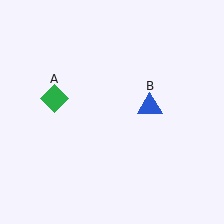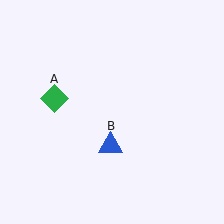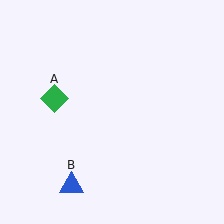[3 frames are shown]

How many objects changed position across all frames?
1 object changed position: blue triangle (object B).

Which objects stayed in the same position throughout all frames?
Green diamond (object A) remained stationary.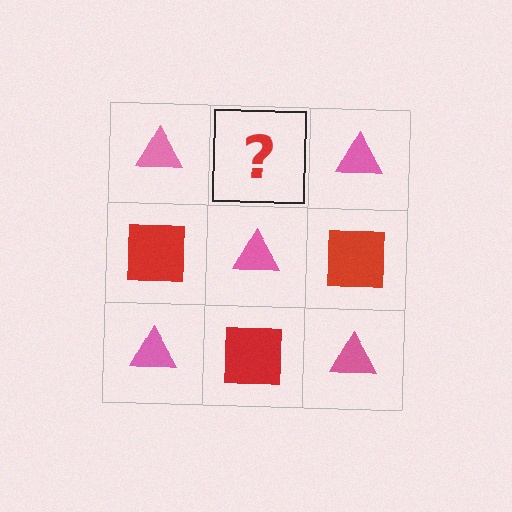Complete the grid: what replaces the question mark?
The question mark should be replaced with a red square.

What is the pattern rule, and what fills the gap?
The rule is that it alternates pink triangle and red square in a checkerboard pattern. The gap should be filled with a red square.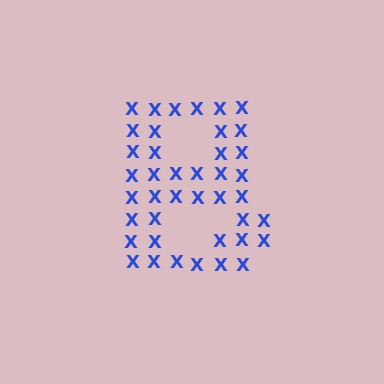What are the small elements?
The small elements are letter X's.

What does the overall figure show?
The overall figure shows the letter B.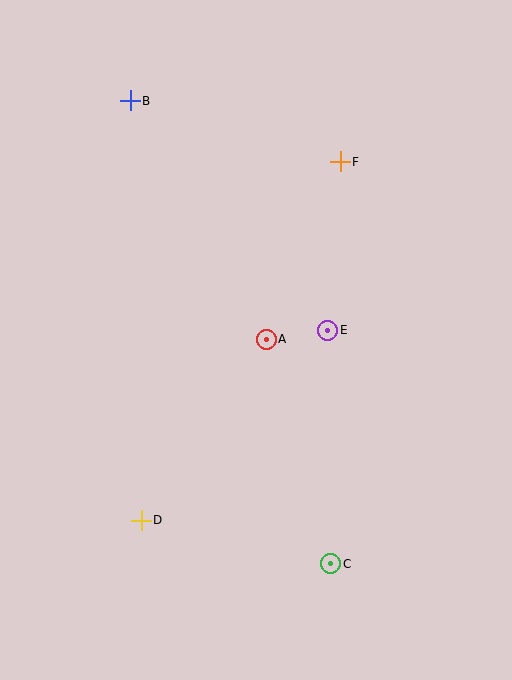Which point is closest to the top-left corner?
Point B is closest to the top-left corner.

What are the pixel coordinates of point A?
Point A is at (266, 339).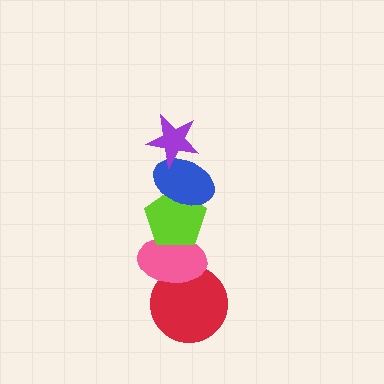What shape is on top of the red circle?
The pink ellipse is on top of the red circle.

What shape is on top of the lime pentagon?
The blue ellipse is on top of the lime pentagon.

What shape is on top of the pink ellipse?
The lime pentagon is on top of the pink ellipse.